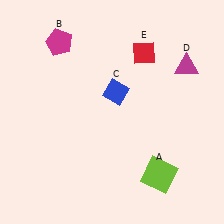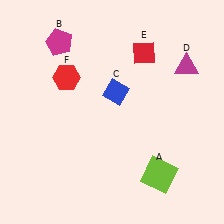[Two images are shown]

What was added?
A red hexagon (F) was added in Image 2.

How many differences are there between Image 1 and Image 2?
There is 1 difference between the two images.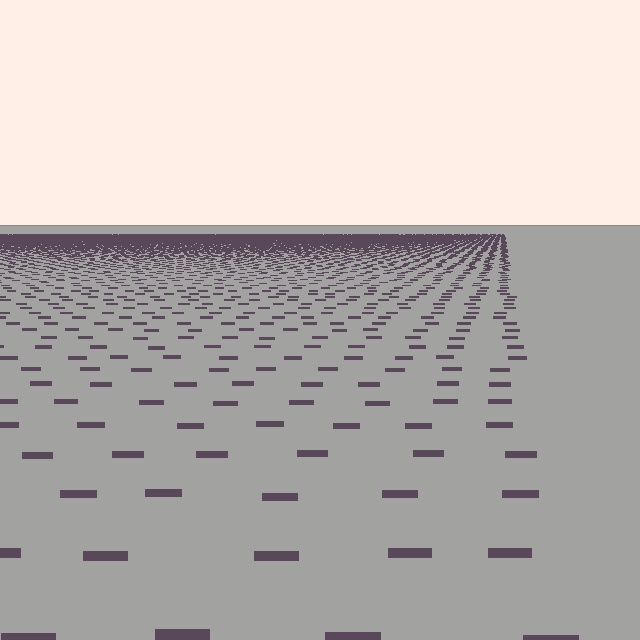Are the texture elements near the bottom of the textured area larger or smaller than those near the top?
Larger. Near the bottom, elements are closer to the viewer and appear at a bigger on-screen size.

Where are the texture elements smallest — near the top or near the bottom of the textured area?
Near the top.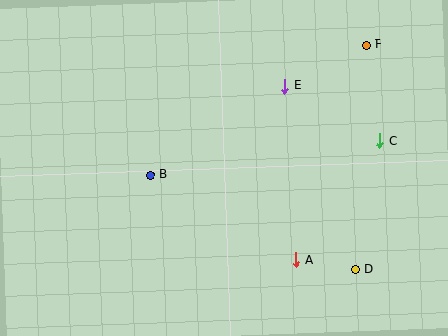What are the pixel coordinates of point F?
Point F is at (366, 45).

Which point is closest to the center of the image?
Point B at (151, 175) is closest to the center.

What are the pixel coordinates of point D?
Point D is at (355, 269).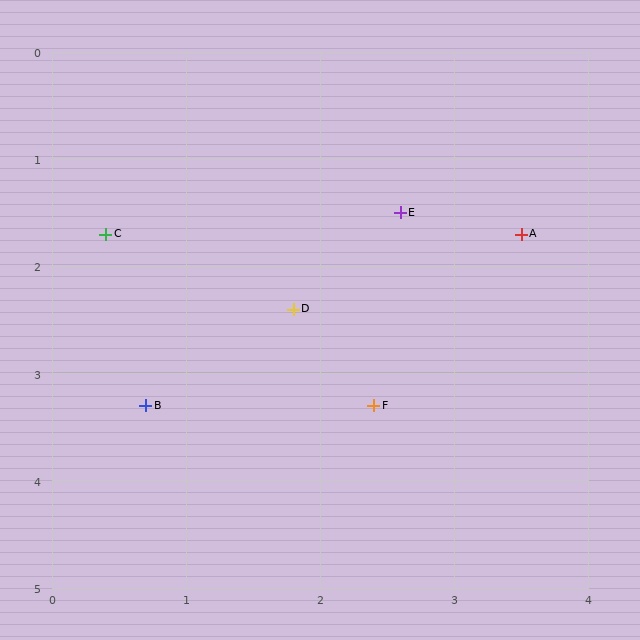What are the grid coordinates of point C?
Point C is at approximately (0.4, 1.7).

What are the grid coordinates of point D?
Point D is at approximately (1.8, 2.4).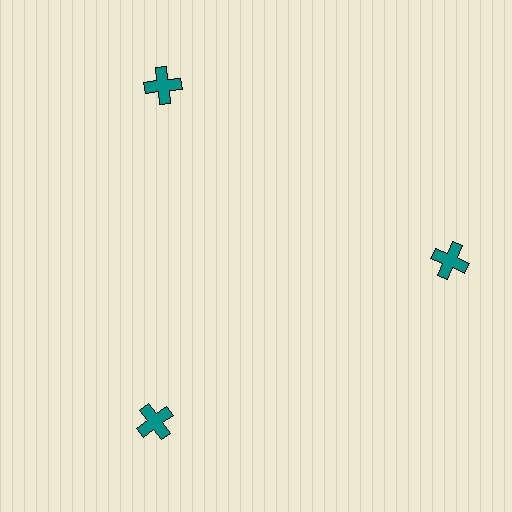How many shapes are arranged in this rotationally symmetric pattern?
There are 3 shapes, arranged in 3 groups of 1.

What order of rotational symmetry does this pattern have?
This pattern has 3-fold rotational symmetry.